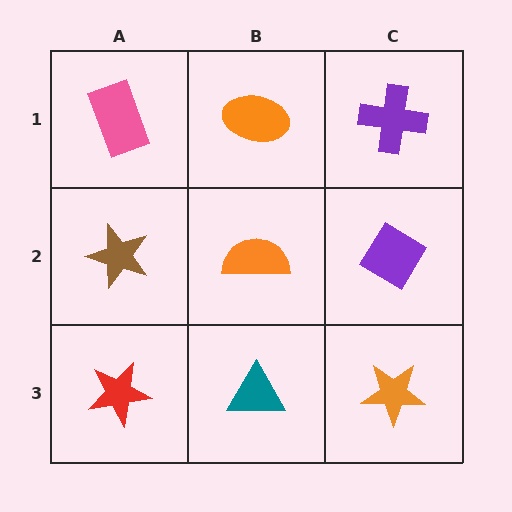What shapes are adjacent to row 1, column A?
A brown star (row 2, column A), an orange ellipse (row 1, column B).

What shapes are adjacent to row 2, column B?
An orange ellipse (row 1, column B), a teal triangle (row 3, column B), a brown star (row 2, column A), a purple diamond (row 2, column C).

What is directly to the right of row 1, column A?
An orange ellipse.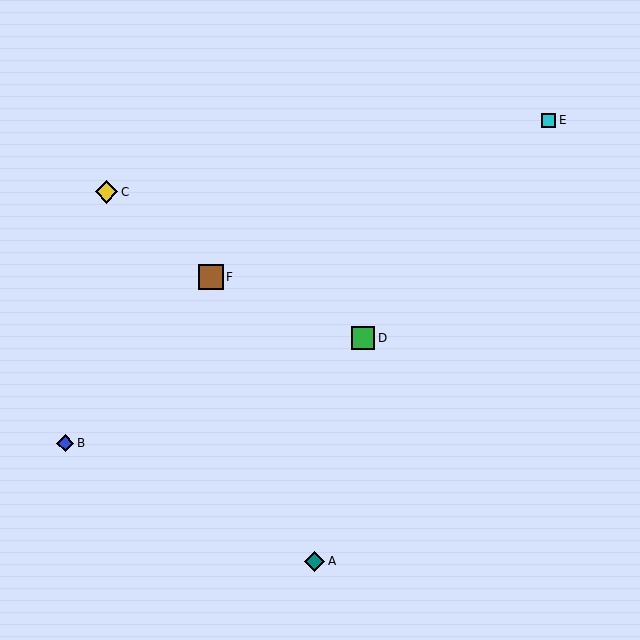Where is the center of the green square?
The center of the green square is at (363, 338).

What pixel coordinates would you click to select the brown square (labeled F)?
Click at (211, 277) to select the brown square F.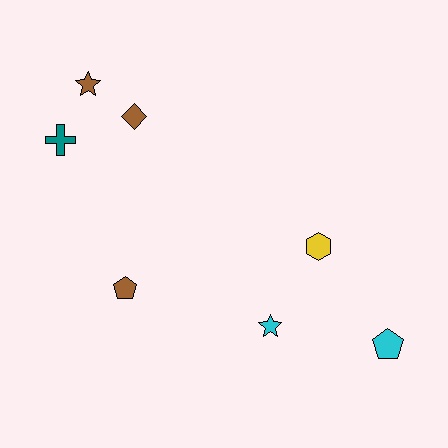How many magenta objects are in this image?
There are no magenta objects.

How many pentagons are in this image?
There are 2 pentagons.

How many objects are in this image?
There are 7 objects.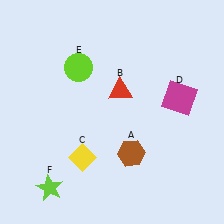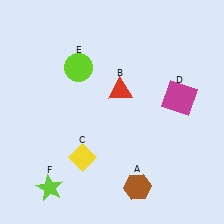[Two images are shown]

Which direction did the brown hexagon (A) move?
The brown hexagon (A) moved down.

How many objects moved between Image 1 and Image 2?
1 object moved between the two images.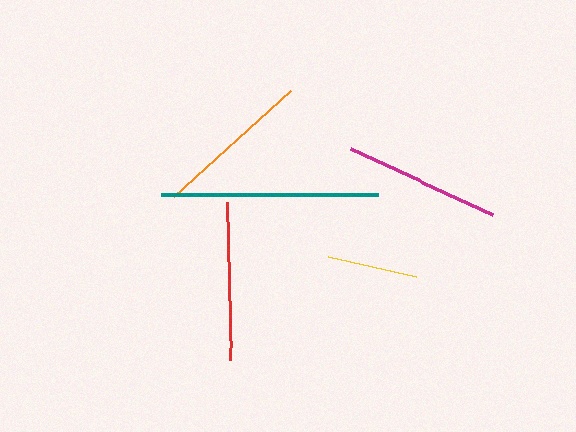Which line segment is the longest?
The teal line is the longest at approximately 217 pixels.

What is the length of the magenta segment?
The magenta segment is approximately 156 pixels long.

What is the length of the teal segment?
The teal segment is approximately 217 pixels long.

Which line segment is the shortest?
The yellow line is the shortest at approximately 89 pixels.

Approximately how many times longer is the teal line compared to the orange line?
The teal line is approximately 1.4 times the length of the orange line.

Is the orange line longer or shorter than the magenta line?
The orange line is longer than the magenta line.